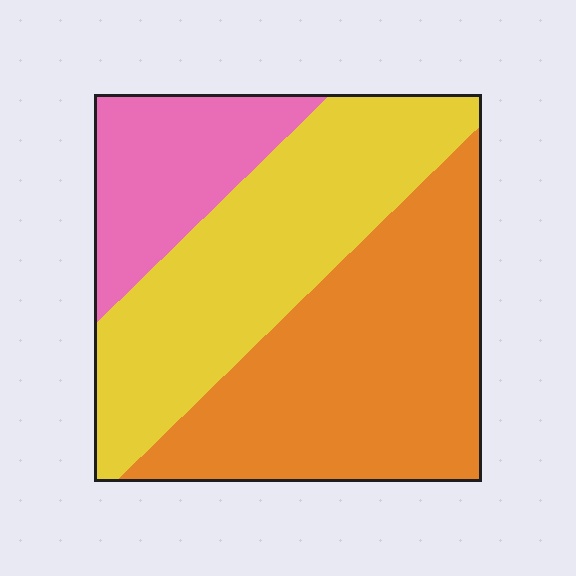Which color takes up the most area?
Orange, at roughly 45%.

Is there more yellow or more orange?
Orange.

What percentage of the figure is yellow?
Yellow takes up about three eighths (3/8) of the figure.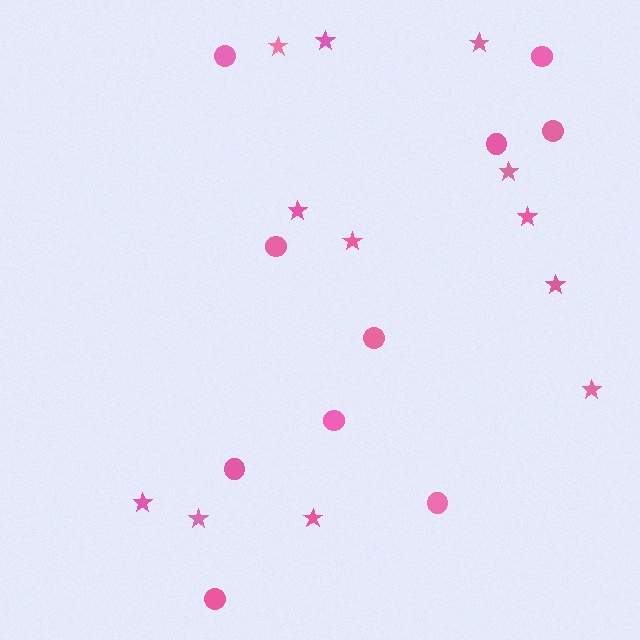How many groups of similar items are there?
There are 2 groups: one group of stars (12) and one group of circles (10).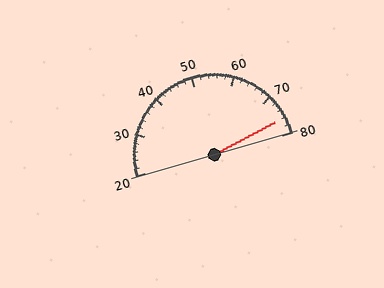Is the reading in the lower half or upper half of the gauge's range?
The reading is in the upper half of the range (20 to 80).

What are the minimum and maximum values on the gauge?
The gauge ranges from 20 to 80.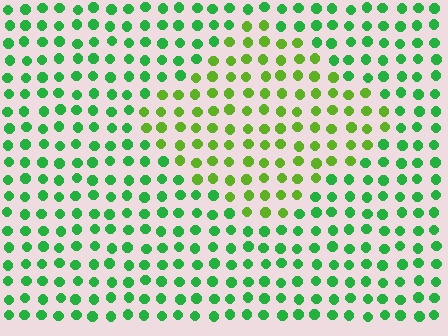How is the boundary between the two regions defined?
The boundary is defined purely by a slight shift in hue (about 36 degrees). Spacing, size, and orientation are identical on both sides.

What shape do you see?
I see a diamond.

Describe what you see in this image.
The image is filled with small green elements in a uniform arrangement. A diamond-shaped region is visible where the elements are tinted to a slightly different hue, forming a subtle color boundary.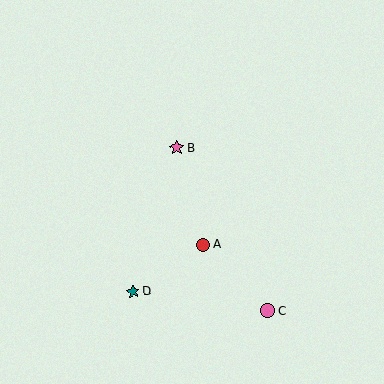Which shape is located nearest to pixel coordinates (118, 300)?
The teal star (labeled D) at (133, 292) is nearest to that location.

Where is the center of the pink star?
The center of the pink star is at (177, 148).